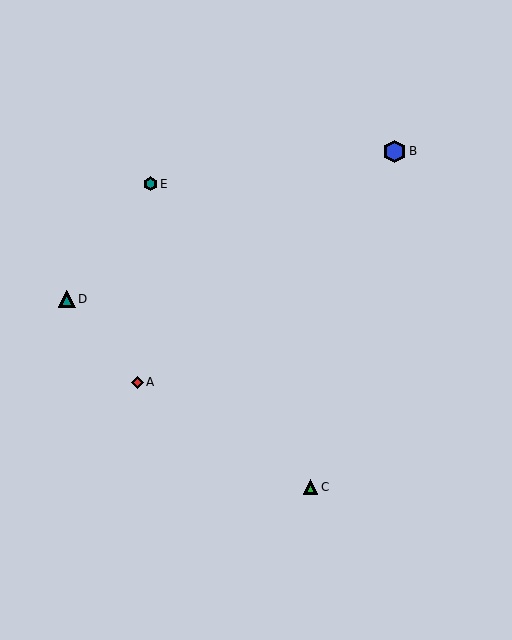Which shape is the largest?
The blue hexagon (labeled B) is the largest.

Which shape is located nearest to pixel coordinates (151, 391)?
The red diamond (labeled A) at (137, 382) is nearest to that location.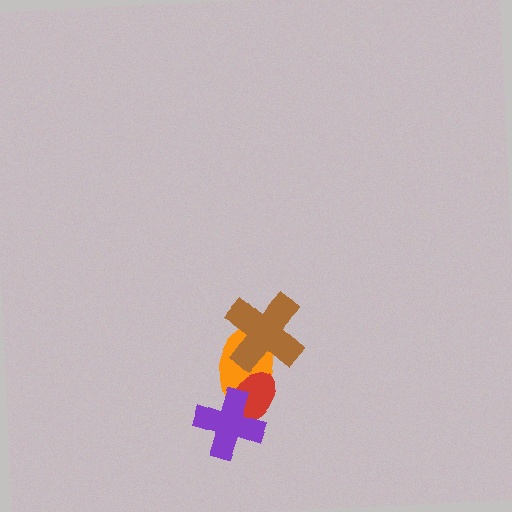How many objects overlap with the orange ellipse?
3 objects overlap with the orange ellipse.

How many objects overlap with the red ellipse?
2 objects overlap with the red ellipse.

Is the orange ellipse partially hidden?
Yes, it is partially covered by another shape.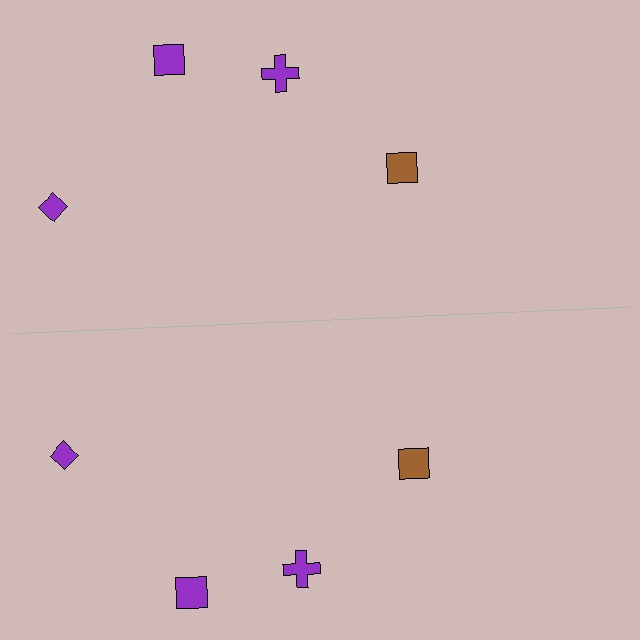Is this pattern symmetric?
Yes, this pattern has bilateral (reflection) symmetry.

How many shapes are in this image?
There are 8 shapes in this image.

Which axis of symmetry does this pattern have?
The pattern has a horizontal axis of symmetry running through the center of the image.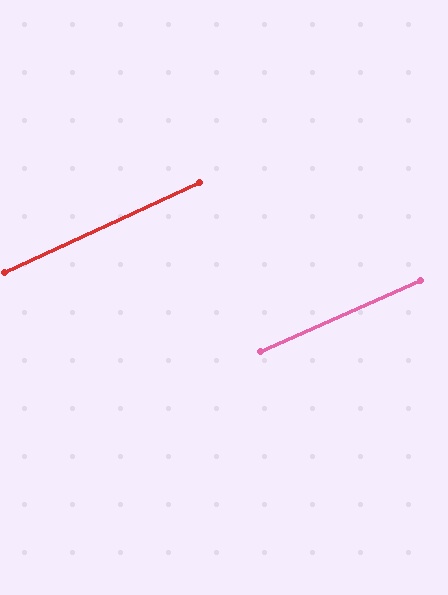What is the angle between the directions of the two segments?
Approximately 1 degree.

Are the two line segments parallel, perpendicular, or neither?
Parallel — their directions differ by only 1.0°.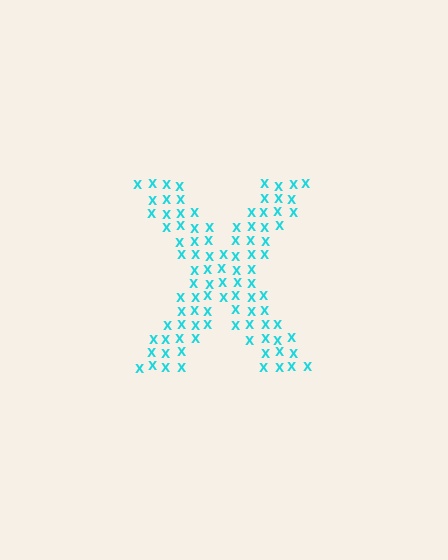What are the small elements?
The small elements are letter X's.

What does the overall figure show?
The overall figure shows the letter X.